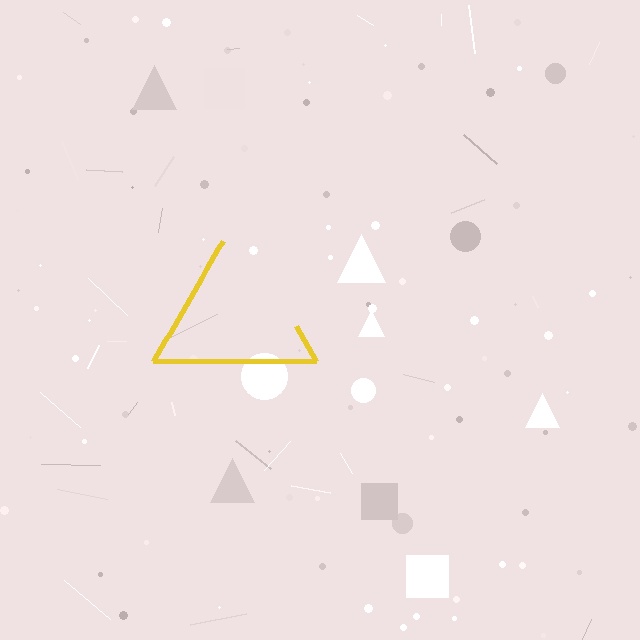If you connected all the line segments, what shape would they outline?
They would outline a triangle.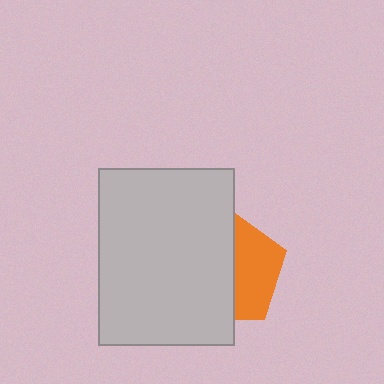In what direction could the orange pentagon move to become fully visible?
The orange pentagon could move right. That would shift it out from behind the light gray rectangle entirely.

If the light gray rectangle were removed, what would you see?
You would see the complete orange pentagon.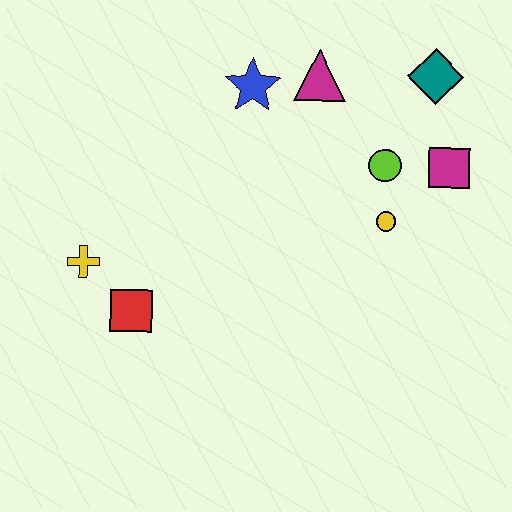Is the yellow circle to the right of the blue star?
Yes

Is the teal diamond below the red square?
No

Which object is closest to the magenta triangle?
The blue star is closest to the magenta triangle.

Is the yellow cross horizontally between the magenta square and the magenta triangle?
No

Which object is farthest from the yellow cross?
The teal diamond is farthest from the yellow cross.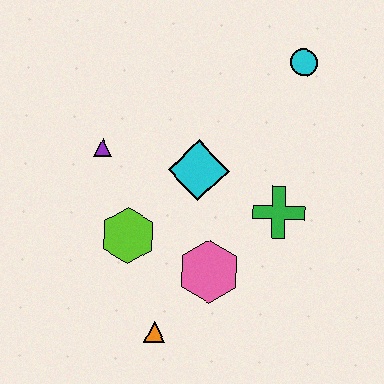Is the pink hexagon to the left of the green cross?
Yes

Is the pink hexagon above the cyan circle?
No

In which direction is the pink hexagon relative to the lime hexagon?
The pink hexagon is to the right of the lime hexagon.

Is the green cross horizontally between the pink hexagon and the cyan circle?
Yes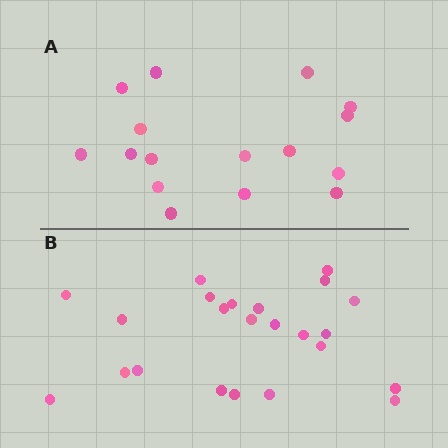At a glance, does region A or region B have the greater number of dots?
Region B (the bottom region) has more dots.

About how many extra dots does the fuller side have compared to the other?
Region B has roughly 8 or so more dots than region A.